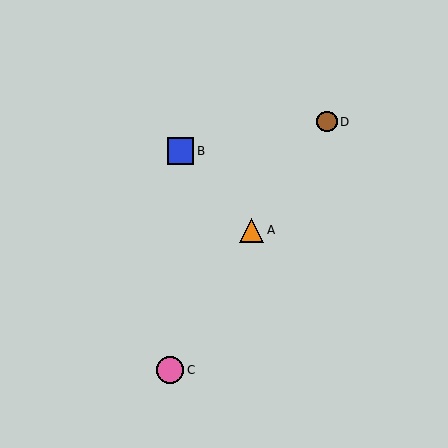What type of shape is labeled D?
Shape D is a brown circle.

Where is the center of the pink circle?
The center of the pink circle is at (170, 370).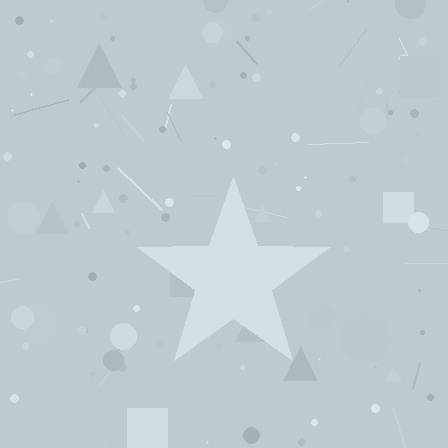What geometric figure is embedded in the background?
A star is embedded in the background.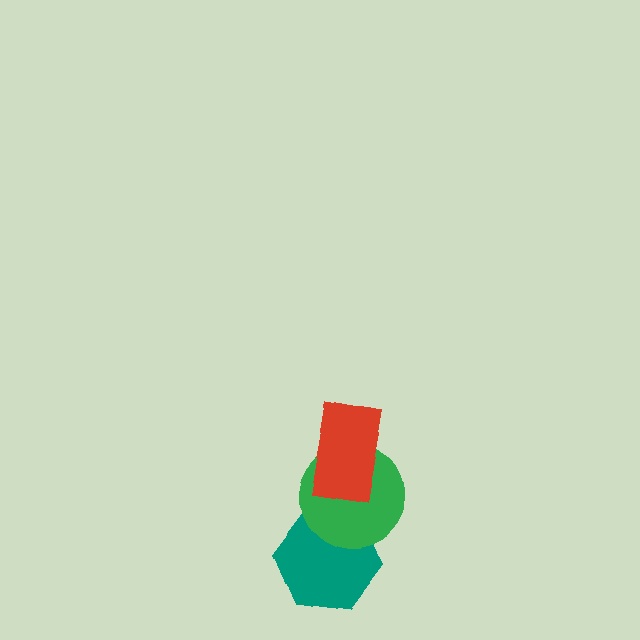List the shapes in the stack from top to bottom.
From top to bottom: the red rectangle, the green circle, the teal hexagon.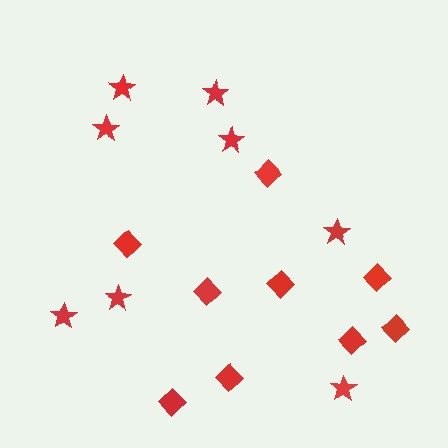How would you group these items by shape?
There are 2 groups: one group of stars (8) and one group of diamonds (9).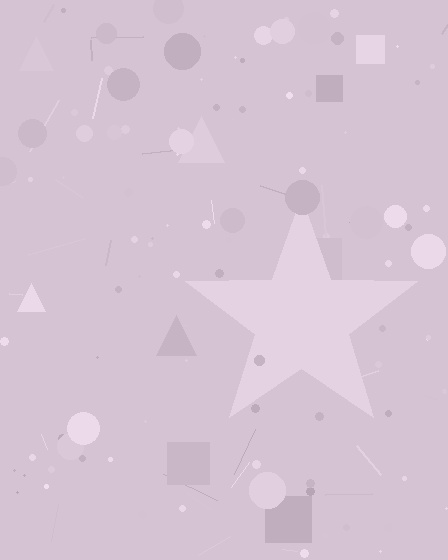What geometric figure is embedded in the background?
A star is embedded in the background.